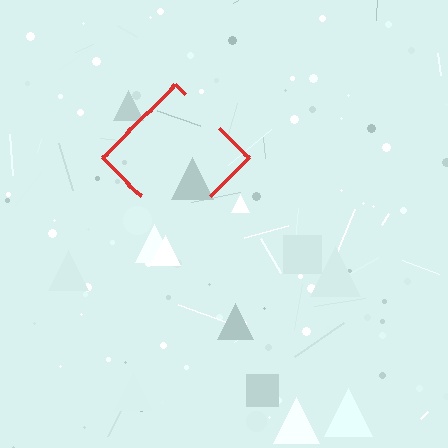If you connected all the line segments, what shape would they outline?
They would outline a diamond.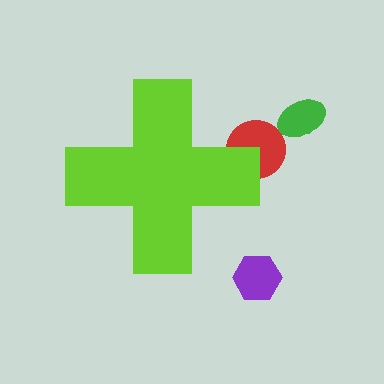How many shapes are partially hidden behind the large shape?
1 shape is partially hidden.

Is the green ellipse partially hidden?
No, the green ellipse is fully visible.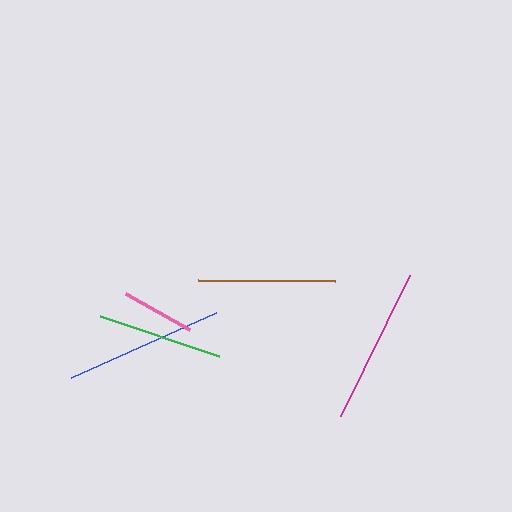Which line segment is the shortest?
The pink line is the shortest at approximately 73 pixels.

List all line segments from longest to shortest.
From longest to shortest: blue, magenta, brown, green, pink.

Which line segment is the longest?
The blue line is the longest at approximately 159 pixels.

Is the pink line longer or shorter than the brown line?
The brown line is longer than the pink line.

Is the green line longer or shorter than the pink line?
The green line is longer than the pink line.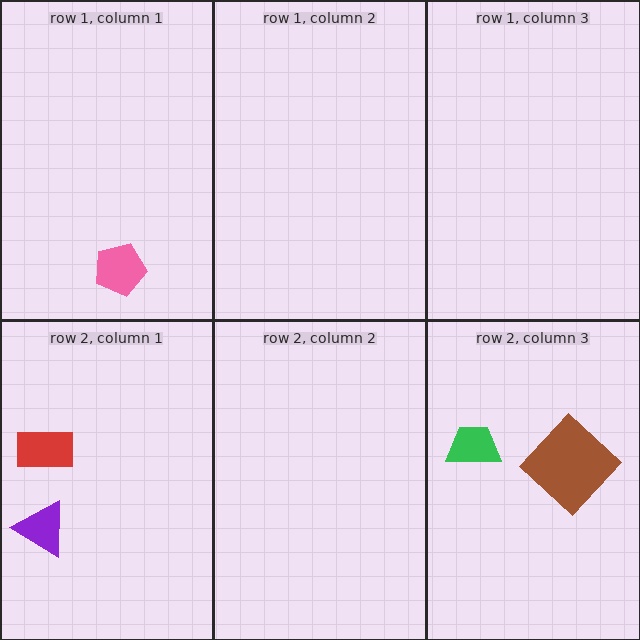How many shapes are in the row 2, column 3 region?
2.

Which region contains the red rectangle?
The row 2, column 1 region.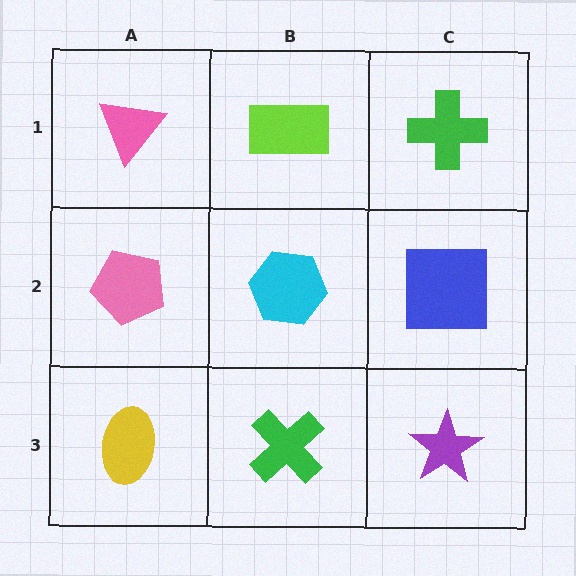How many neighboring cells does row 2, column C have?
3.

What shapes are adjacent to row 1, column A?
A pink pentagon (row 2, column A), a lime rectangle (row 1, column B).